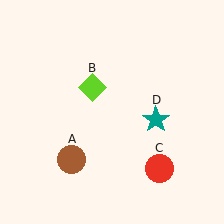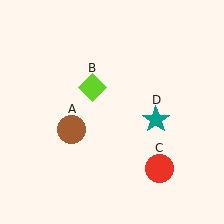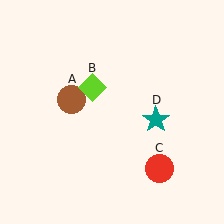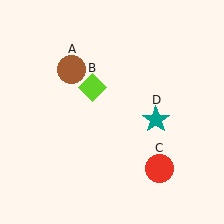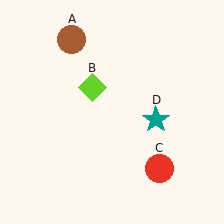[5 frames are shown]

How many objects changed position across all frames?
1 object changed position: brown circle (object A).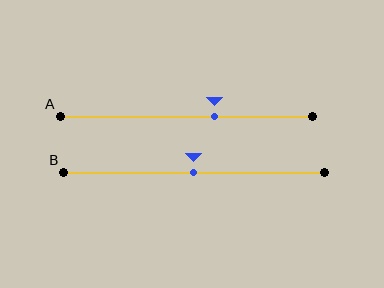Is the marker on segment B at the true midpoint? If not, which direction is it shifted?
Yes, the marker on segment B is at the true midpoint.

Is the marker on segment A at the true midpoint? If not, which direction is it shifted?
No, the marker on segment A is shifted to the right by about 11% of the segment length.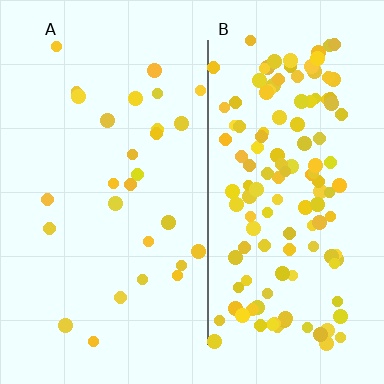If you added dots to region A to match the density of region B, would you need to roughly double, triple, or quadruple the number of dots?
Approximately quadruple.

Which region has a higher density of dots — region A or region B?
B (the right).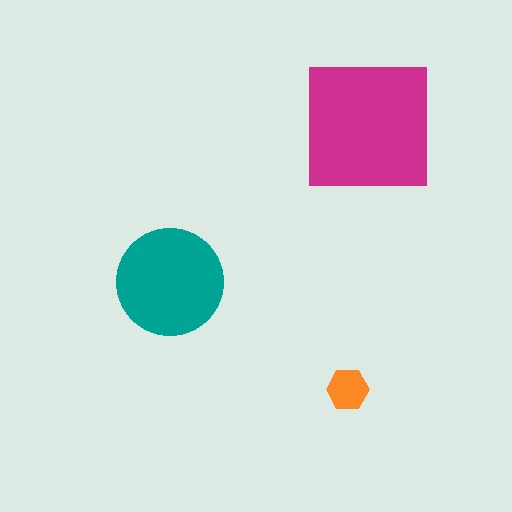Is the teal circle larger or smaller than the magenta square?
Smaller.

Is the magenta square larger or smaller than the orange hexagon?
Larger.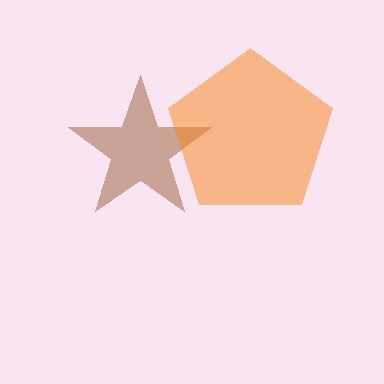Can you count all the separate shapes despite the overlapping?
Yes, there are 2 separate shapes.